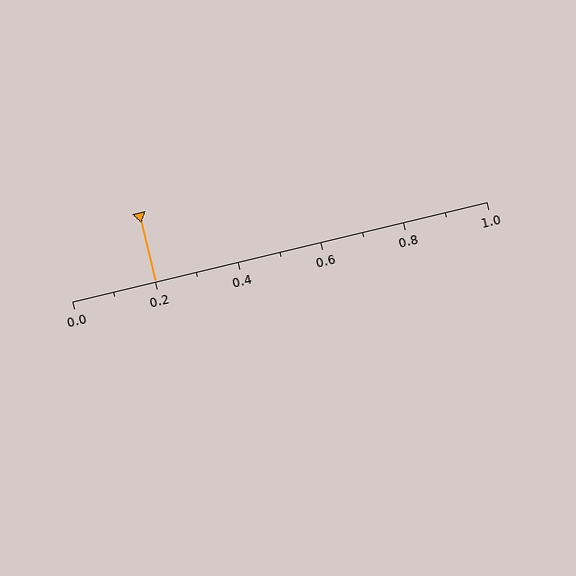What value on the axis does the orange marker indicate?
The marker indicates approximately 0.2.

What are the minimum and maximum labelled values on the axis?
The axis runs from 0.0 to 1.0.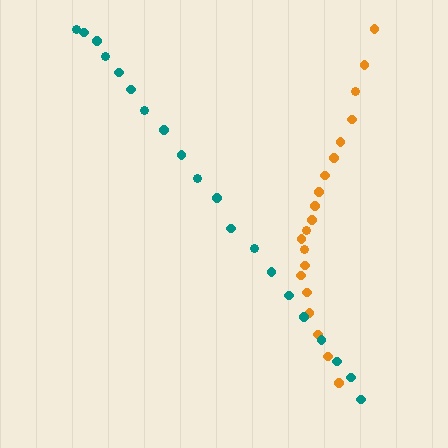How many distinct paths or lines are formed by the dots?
There are 2 distinct paths.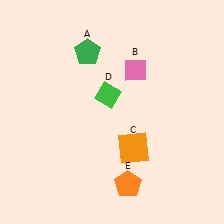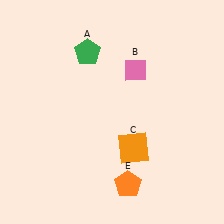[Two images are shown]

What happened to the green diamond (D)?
The green diamond (D) was removed in Image 2. It was in the top-left area of Image 1.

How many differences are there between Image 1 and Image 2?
There is 1 difference between the two images.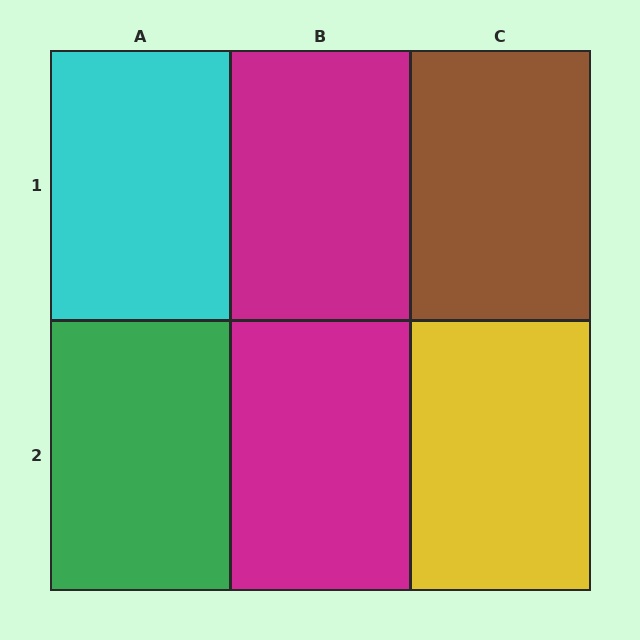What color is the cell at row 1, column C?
Brown.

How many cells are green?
1 cell is green.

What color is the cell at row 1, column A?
Cyan.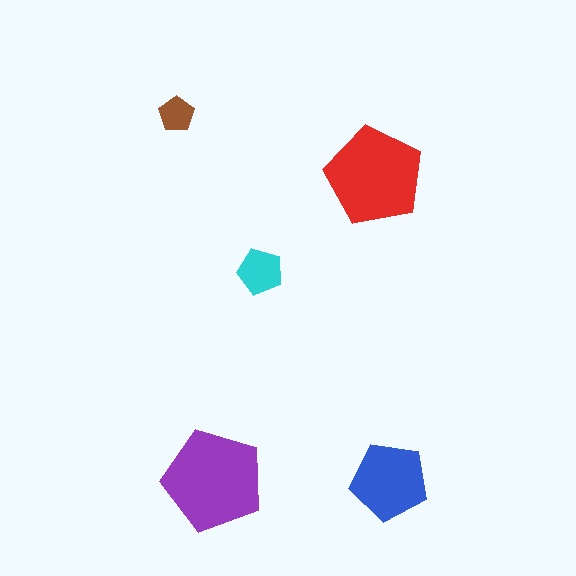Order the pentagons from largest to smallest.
the purple one, the red one, the blue one, the cyan one, the brown one.